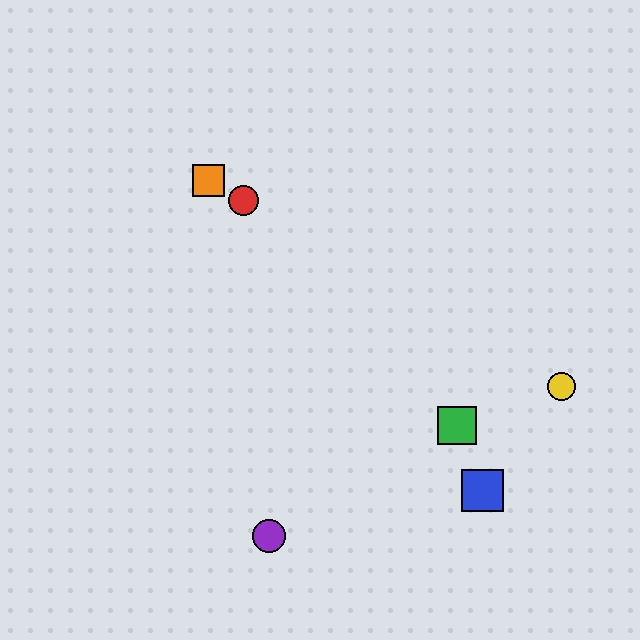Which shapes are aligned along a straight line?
The red circle, the yellow circle, the orange square are aligned along a straight line.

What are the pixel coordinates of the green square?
The green square is at (457, 425).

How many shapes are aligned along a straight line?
3 shapes (the red circle, the yellow circle, the orange square) are aligned along a straight line.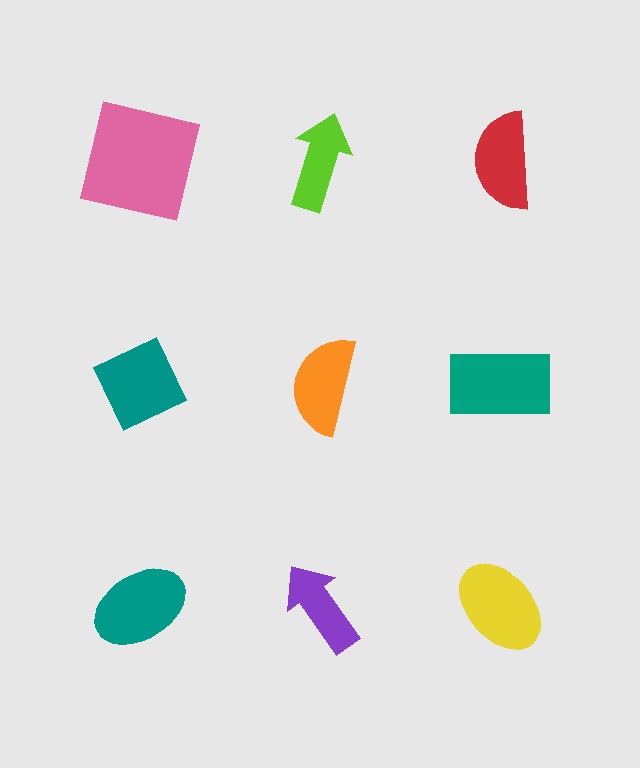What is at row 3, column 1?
A teal ellipse.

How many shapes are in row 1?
3 shapes.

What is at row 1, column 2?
A lime arrow.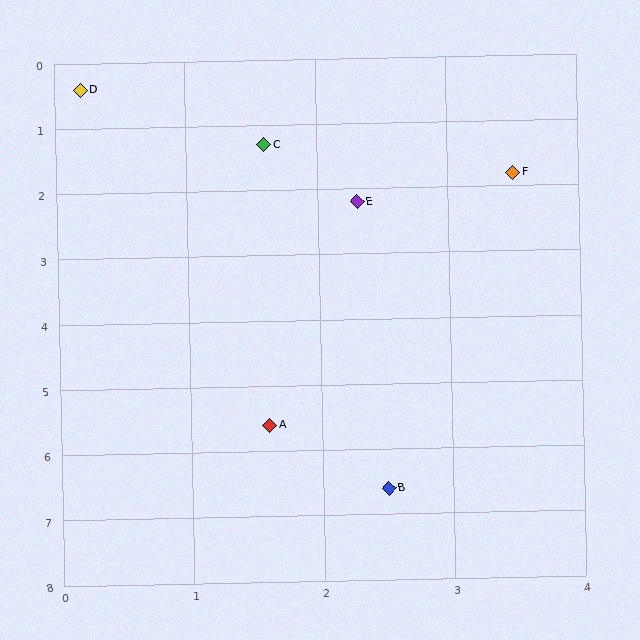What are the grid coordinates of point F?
Point F is at approximately (3.5, 1.8).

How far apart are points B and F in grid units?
Points B and F are about 4.9 grid units apart.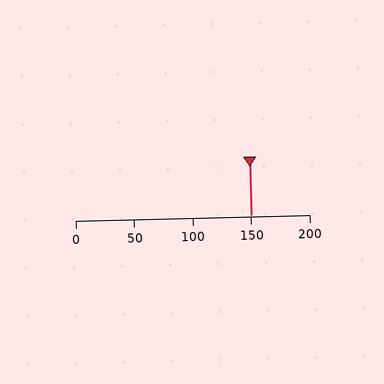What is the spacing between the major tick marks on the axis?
The major ticks are spaced 50 apart.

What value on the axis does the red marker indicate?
The marker indicates approximately 150.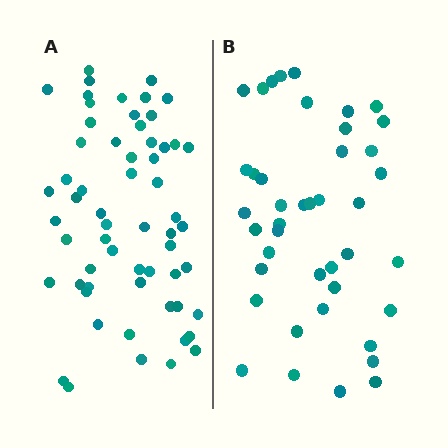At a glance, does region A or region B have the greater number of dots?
Region A (the left region) has more dots.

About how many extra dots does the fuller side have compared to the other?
Region A has approximately 20 more dots than region B.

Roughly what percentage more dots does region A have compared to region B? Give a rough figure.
About 45% more.